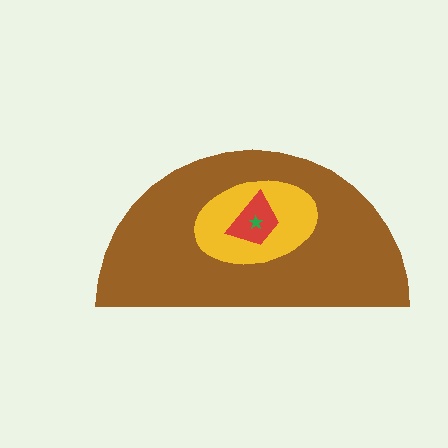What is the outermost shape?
The brown semicircle.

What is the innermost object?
The green star.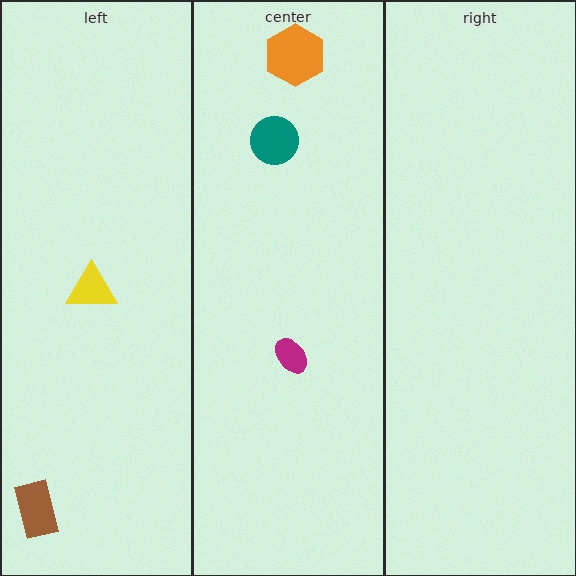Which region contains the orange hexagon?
The center region.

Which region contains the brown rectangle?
The left region.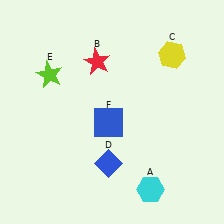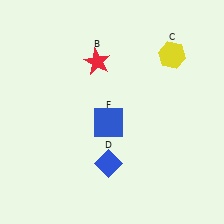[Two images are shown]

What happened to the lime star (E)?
The lime star (E) was removed in Image 2. It was in the top-left area of Image 1.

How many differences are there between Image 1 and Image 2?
There are 2 differences between the two images.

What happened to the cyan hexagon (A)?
The cyan hexagon (A) was removed in Image 2. It was in the bottom-right area of Image 1.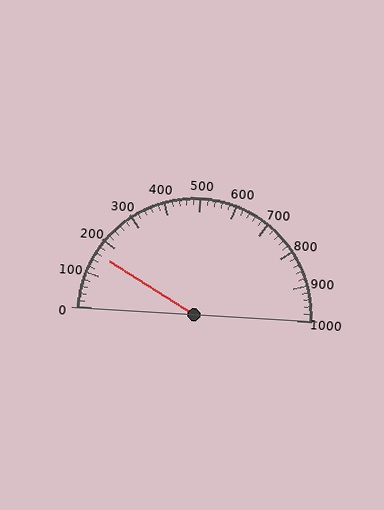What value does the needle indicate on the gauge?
The needle indicates approximately 160.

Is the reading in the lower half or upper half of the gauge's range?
The reading is in the lower half of the range (0 to 1000).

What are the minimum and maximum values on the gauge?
The gauge ranges from 0 to 1000.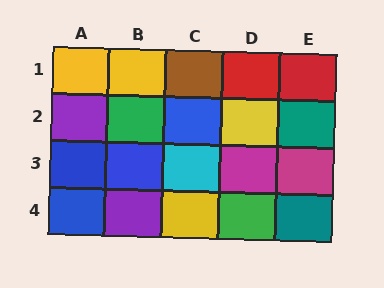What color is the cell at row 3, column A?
Blue.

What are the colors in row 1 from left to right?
Yellow, yellow, brown, red, red.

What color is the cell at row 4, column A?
Blue.